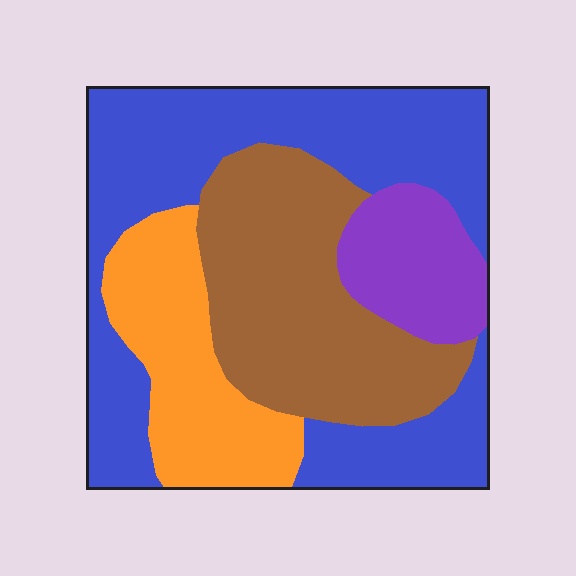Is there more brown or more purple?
Brown.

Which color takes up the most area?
Blue, at roughly 45%.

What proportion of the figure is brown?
Brown covers around 30% of the figure.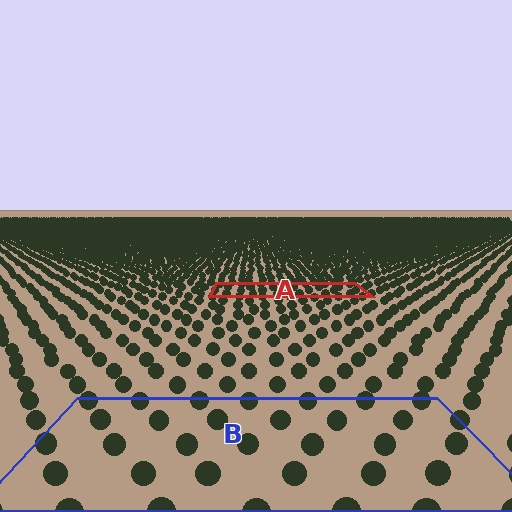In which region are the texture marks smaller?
The texture marks are smaller in region A, because it is farther away.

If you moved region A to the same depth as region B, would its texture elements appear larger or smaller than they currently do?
They would appear larger. At a closer depth, the same texture elements are projected at a bigger on-screen size.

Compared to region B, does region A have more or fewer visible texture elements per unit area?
Region A has more texture elements per unit area — they are packed more densely because it is farther away.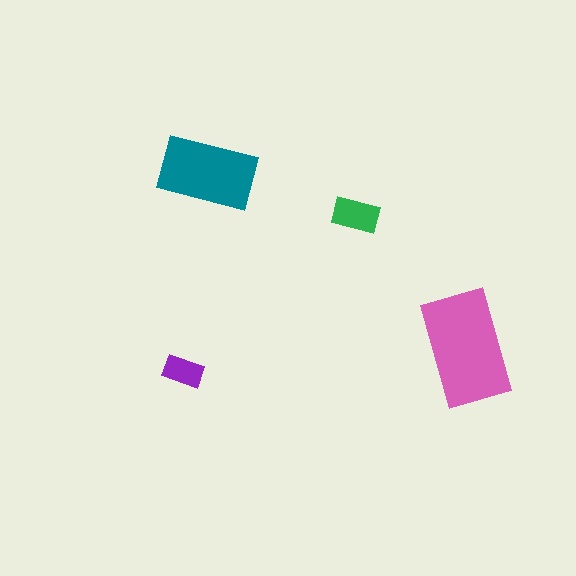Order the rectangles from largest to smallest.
the pink one, the teal one, the green one, the purple one.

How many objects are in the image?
There are 4 objects in the image.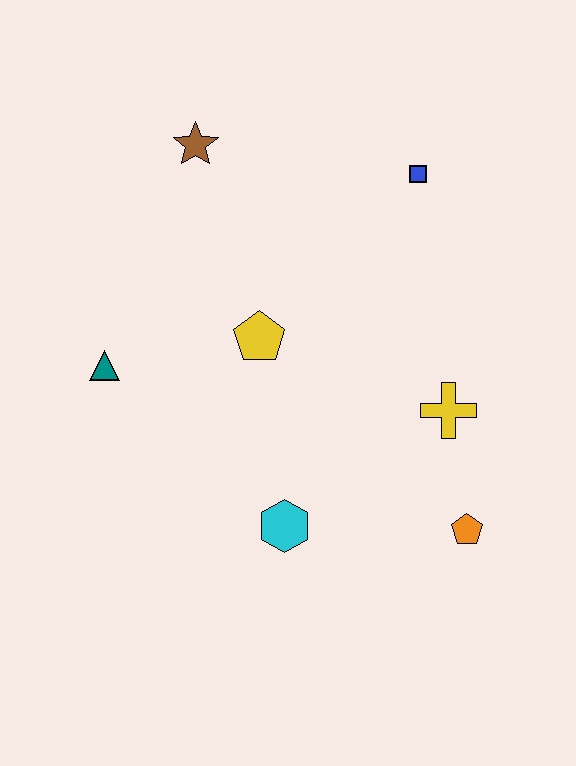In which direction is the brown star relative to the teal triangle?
The brown star is above the teal triangle.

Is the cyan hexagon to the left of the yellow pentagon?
No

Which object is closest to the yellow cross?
The orange pentagon is closest to the yellow cross.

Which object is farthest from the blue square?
The cyan hexagon is farthest from the blue square.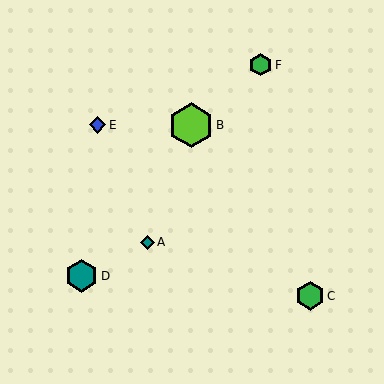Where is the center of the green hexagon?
The center of the green hexagon is at (260, 65).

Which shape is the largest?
The lime hexagon (labeled B) is the largest.